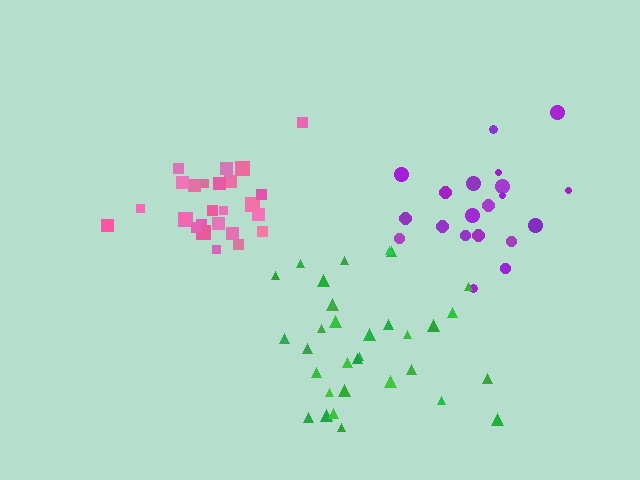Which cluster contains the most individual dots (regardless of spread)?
Green (32).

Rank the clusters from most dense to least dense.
pink, purple, green.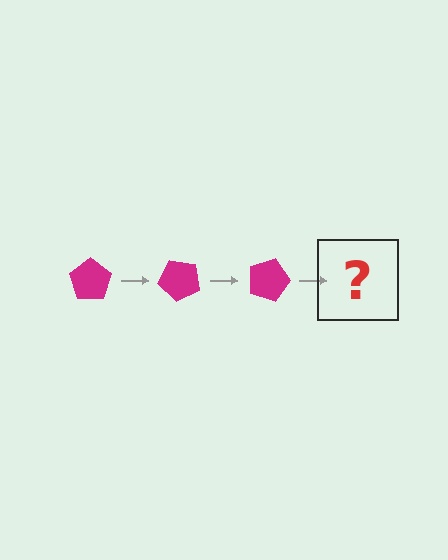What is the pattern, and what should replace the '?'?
The pattern is that the pentagon rotates 45 degrees each step. The '?' should be a magenta pentagon rotated 135 degrees.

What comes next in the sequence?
The next element should be a magenta pentagon rotated 135 degrees.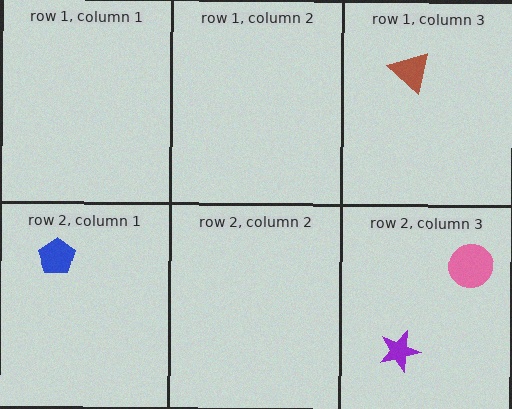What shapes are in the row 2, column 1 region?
The blue pentagon.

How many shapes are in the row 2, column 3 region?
2.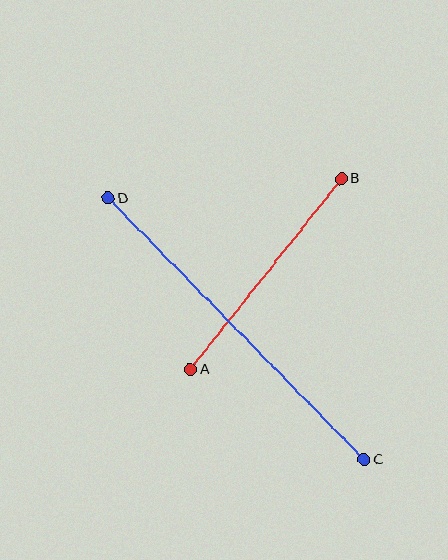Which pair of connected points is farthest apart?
Points C and D are farthest apart.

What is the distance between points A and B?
The distance is approximately 243 pixels.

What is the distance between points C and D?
The distance is approximately 366 pixels.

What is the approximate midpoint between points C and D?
The midpoint is at approximately (236, 329) pixels.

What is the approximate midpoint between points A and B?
The midpoint is at approximately (266, 274) pixels.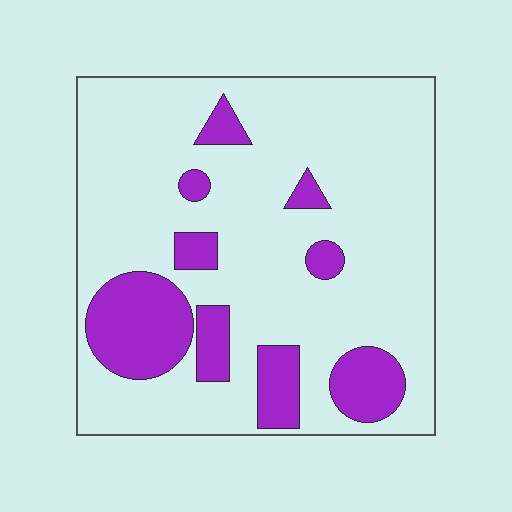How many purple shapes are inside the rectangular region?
9.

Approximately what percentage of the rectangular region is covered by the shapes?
Approximately 20%.